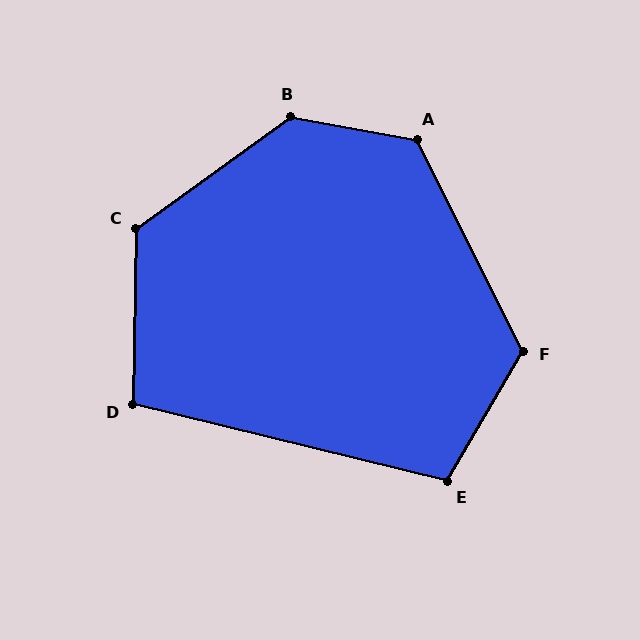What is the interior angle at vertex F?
Approximately 123 degrees (obtuse).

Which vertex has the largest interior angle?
B, at approximately 134 degrees.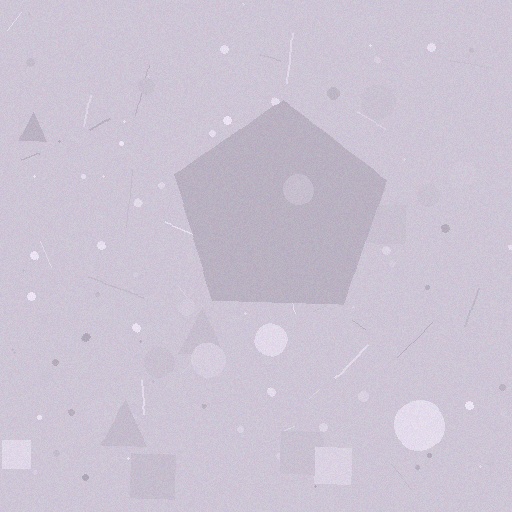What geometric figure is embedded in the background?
A pentagon is embedded in the background.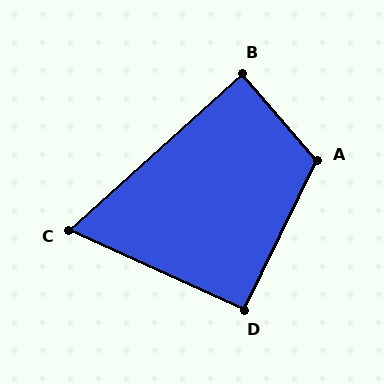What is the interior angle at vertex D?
Approximately 92 degrees (approximately right).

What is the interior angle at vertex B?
Approximately 88 degrees (approximately right).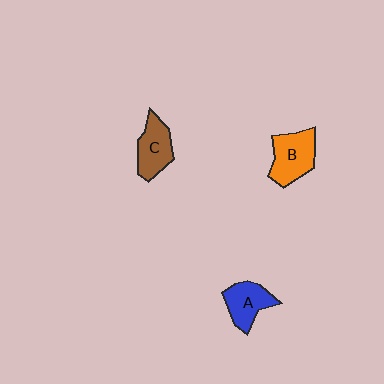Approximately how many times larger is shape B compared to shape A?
Approximately 1.2 times.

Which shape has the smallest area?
Shape A (blue).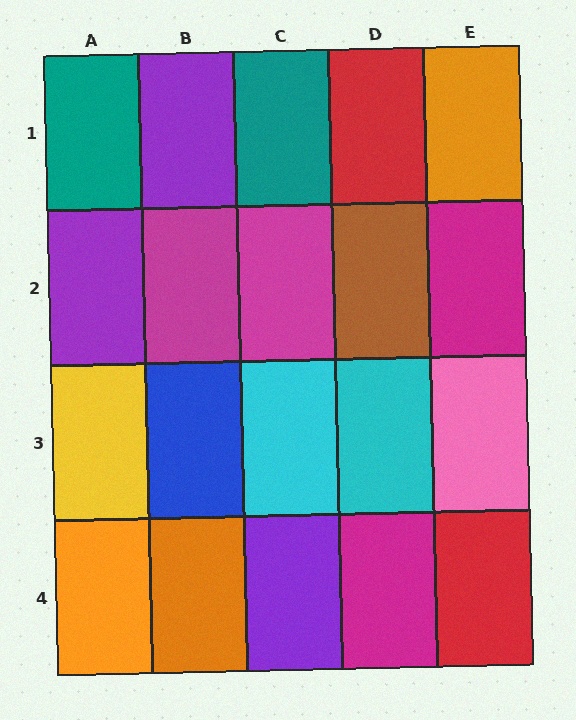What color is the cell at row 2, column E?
Magenta.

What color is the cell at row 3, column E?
Pink.